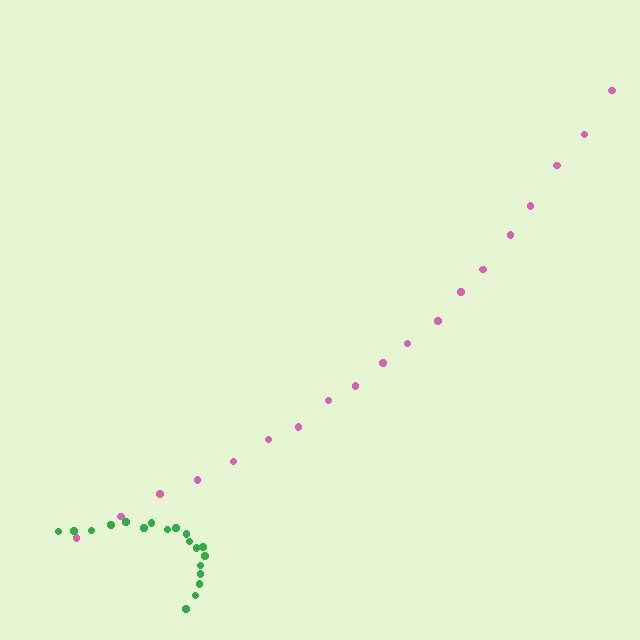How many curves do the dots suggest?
There are 2 distinct paths.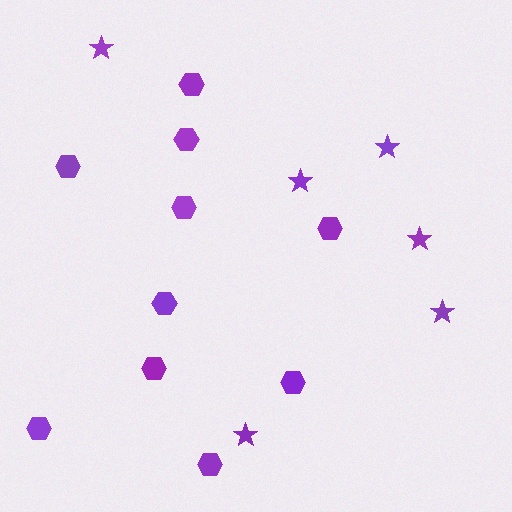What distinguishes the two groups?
There are 2 groups: one group of stars (6) and one group of hexagons (10).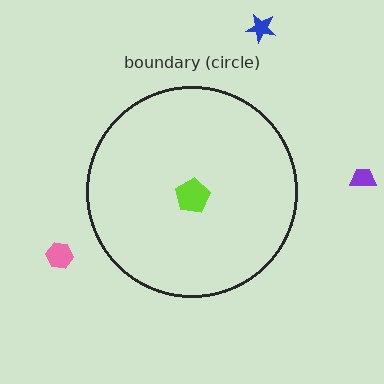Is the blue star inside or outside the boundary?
Outside.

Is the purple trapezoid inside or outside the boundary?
Outside.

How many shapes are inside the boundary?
1 inside, 3 outside.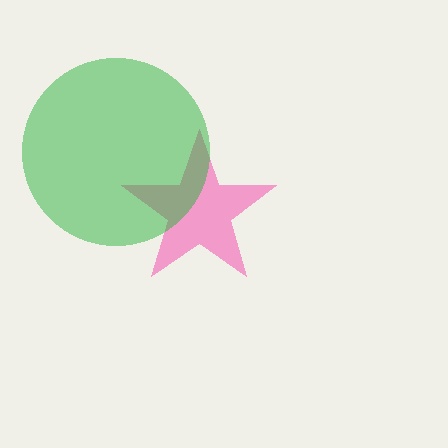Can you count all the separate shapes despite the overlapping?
Yes, there are 2 separate shapes.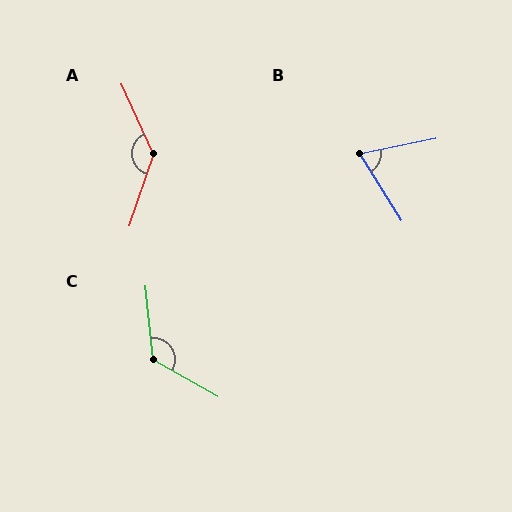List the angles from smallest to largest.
B (69°), C (125°), A (137°).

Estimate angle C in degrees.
Approximately 125 degrees.